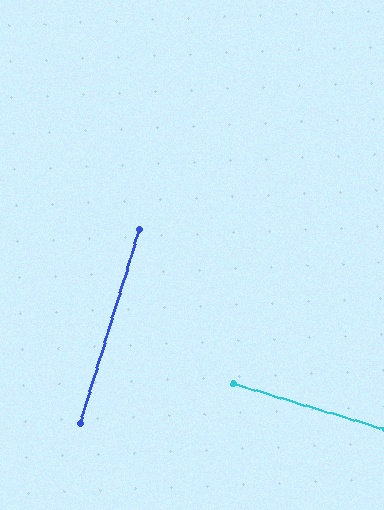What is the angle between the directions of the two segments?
Approximately 90 degrees.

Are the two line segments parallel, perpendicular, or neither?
Perpendicular — they meet at approximately 90°.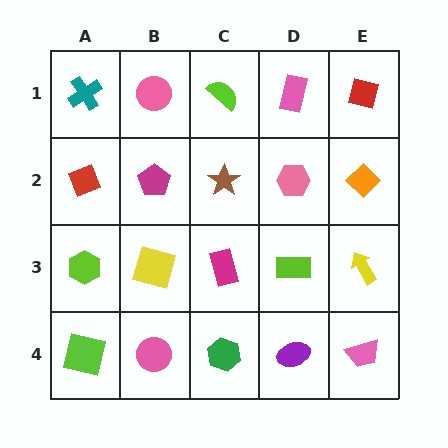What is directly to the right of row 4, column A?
A pink circle.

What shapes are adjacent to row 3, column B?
A magenta pentagon (row 2, column B), a pink circle (row 4, column B), a lime hexagon (row 3, column A), a magenta rectangle (row 3, column C).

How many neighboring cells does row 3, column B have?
4.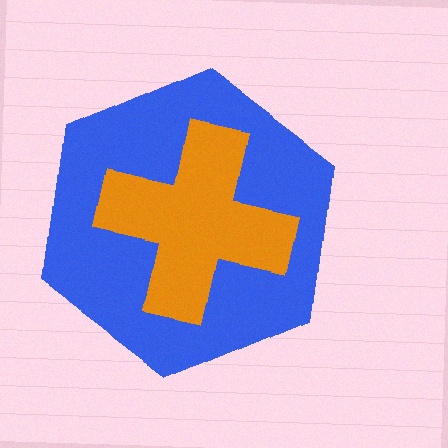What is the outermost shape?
The blue hexagon.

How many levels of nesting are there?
2.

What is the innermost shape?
The orange cross.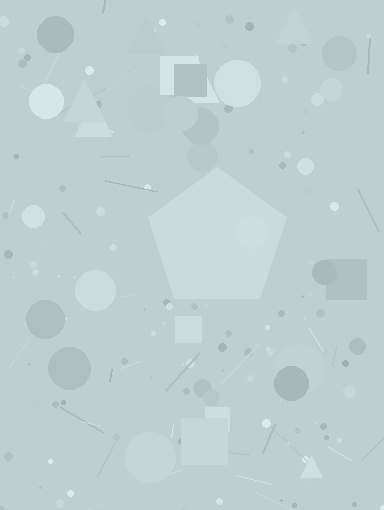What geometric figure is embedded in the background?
A pentagon is embedded in the background.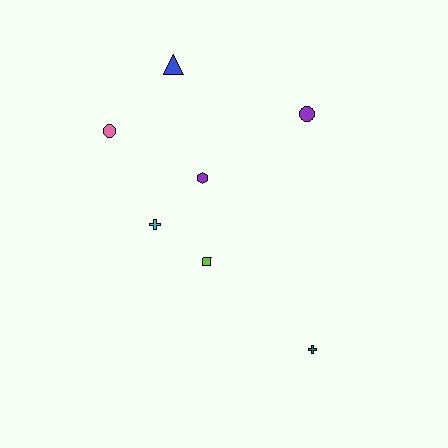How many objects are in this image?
There are 7 objects.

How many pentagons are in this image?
There are no pentagons.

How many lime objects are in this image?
There is 1 lime object.